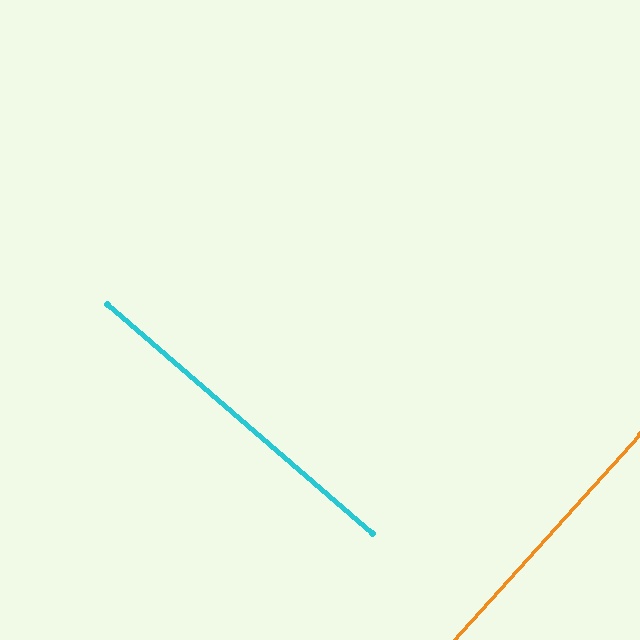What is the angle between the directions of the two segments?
Approximately 89 degrees.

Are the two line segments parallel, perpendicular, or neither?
Perpendicular — they meet at approximately 89°.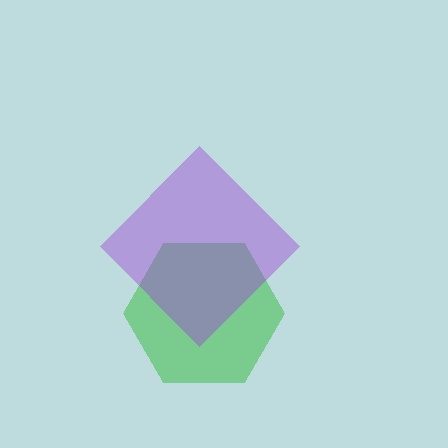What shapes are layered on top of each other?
The layered shapes are: a green hexagon, a purple diamond.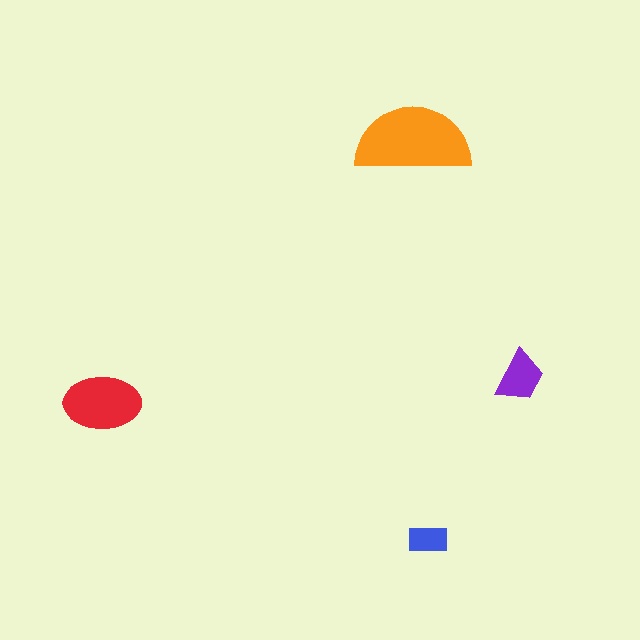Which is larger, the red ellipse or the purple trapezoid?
The red ellipse.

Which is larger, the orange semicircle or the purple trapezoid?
The orange semicircle.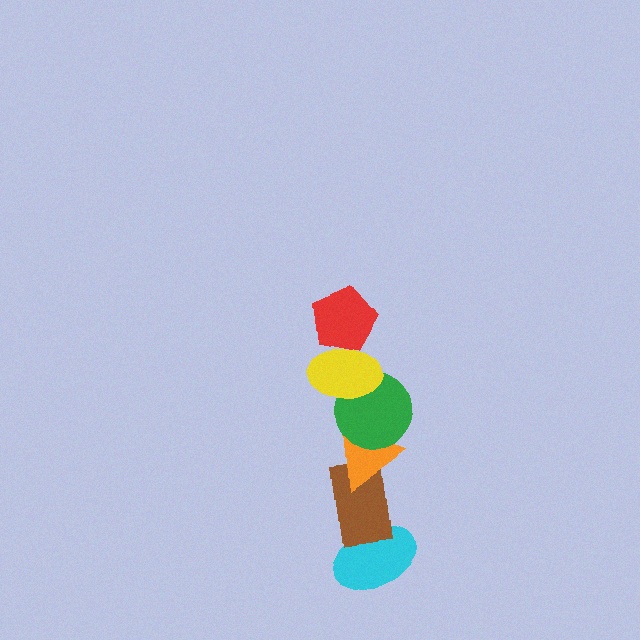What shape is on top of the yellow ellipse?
The red pentagon is on top of the yellow ellipse.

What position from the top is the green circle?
The green circle is 3rd from the top.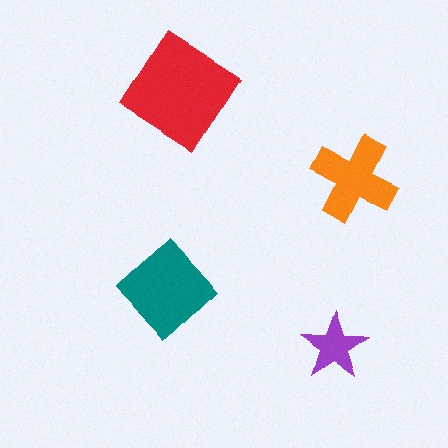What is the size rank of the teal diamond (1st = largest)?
2nd.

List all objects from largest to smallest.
The red diamond, the teal diamond, the orange cross, the purple star.